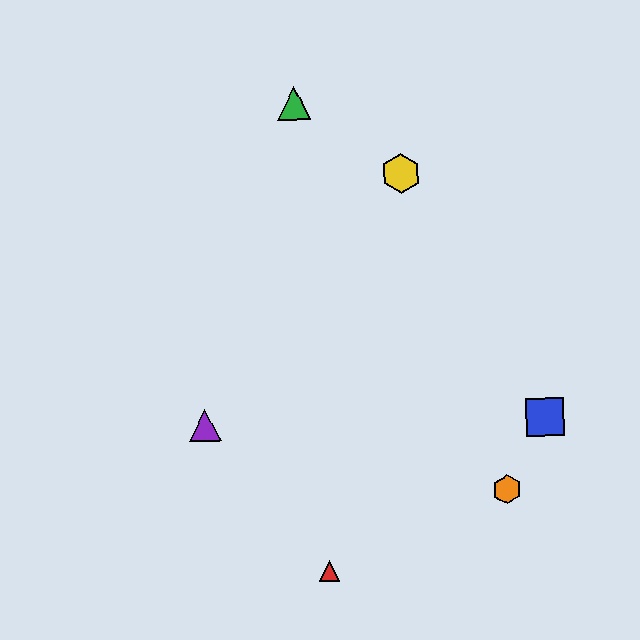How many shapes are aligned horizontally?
2 shapes (the blue square, the purple triangle) are aligned horizontally.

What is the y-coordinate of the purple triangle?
The purple triangle is at y≈425.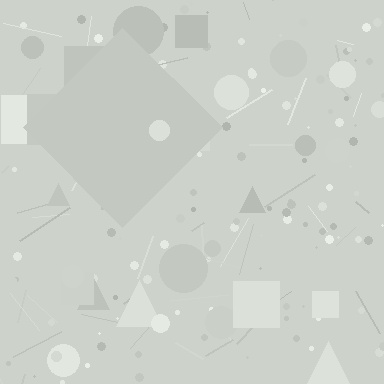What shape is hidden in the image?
A diamond is hidden in the image.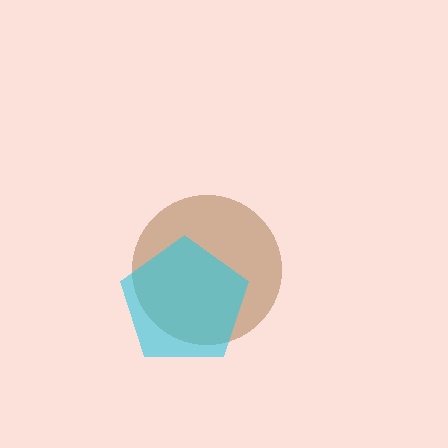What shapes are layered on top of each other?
The layered shapes are: a brown circle, a cyan pentagon.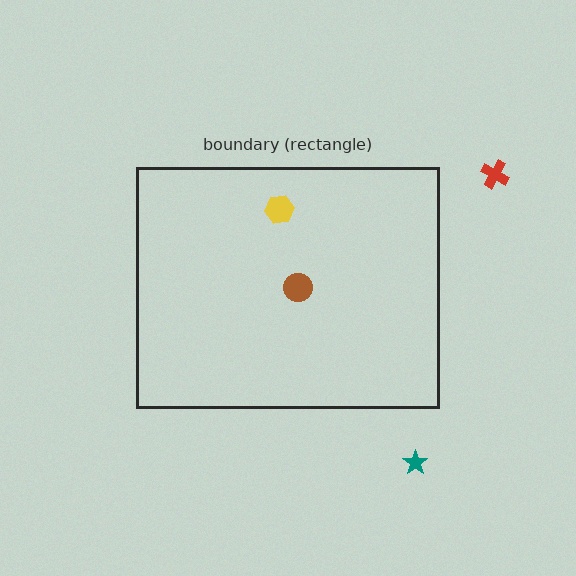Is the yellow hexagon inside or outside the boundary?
Inside.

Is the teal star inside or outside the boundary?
Outside.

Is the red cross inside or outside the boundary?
Outside.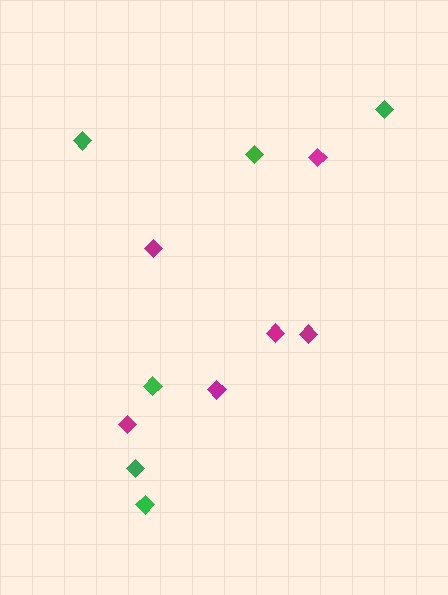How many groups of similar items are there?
There are 2 groups: one group of magenta diamonds (6) and one group of green diamonds (6).